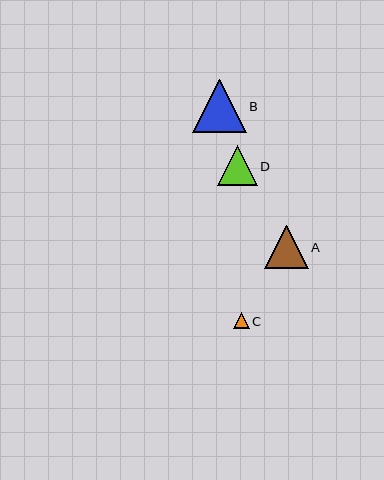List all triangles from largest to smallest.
From largest to smallest: B, A, D, C.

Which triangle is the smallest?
Triangle C is the smallest with a size of approximately 15 pixels.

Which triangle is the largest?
Triangle B is the largest with a size of approximately 53 pixels.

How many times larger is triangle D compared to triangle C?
Triangle D is approximately 2.6 times the size of triangle C.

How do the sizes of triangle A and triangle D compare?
Triangle A and triangle D are approximately the same size.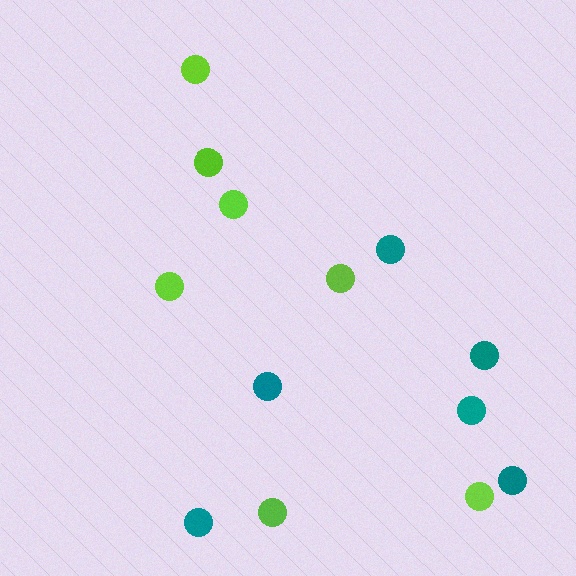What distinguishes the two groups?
There are 2 groups: one group of lime circles (7) and one group of teal circles (6).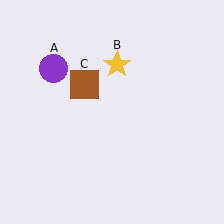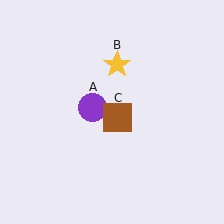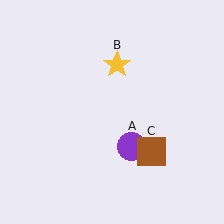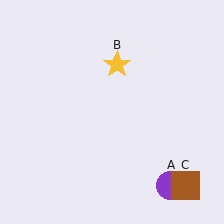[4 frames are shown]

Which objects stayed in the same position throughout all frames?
Yellow star (object B) remained stationary.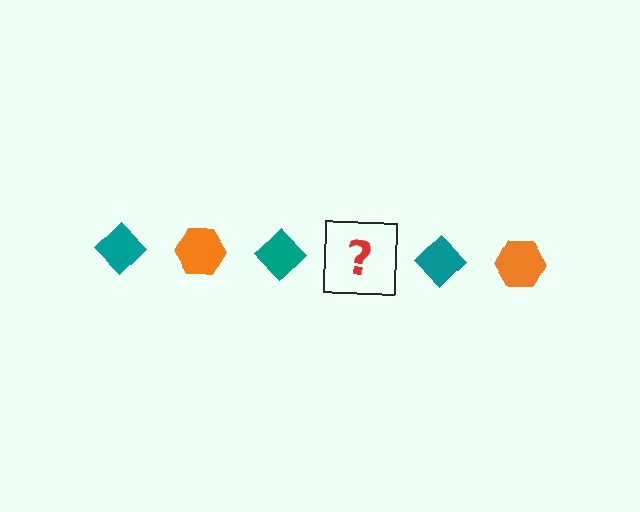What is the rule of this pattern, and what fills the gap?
The rule is that the pattern alternates between teal diamond and orange hexagon. The gap should be filled with an orange hexagon.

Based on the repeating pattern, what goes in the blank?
The blank should be an orange hexagon.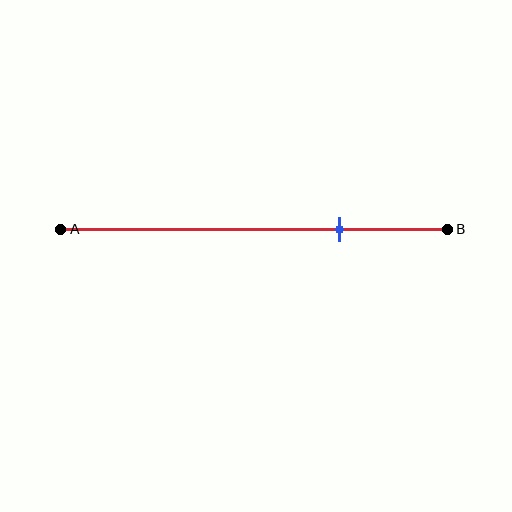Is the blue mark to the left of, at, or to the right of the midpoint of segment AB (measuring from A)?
The blue mark is to the right of the midpoint of segment AB.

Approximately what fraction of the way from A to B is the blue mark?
The blue mark is approximately 70% of the way from A to B.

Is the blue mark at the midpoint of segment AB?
No, the mark is at about 70% from A, not at the 50% midpoint.